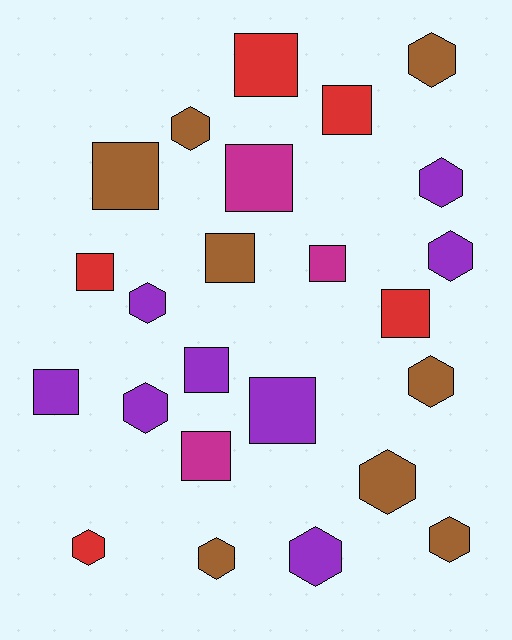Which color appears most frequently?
Purple, with 8 objects.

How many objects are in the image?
There are 24 objects.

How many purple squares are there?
There are 3 purple squares.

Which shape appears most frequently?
Square, with 12 objects.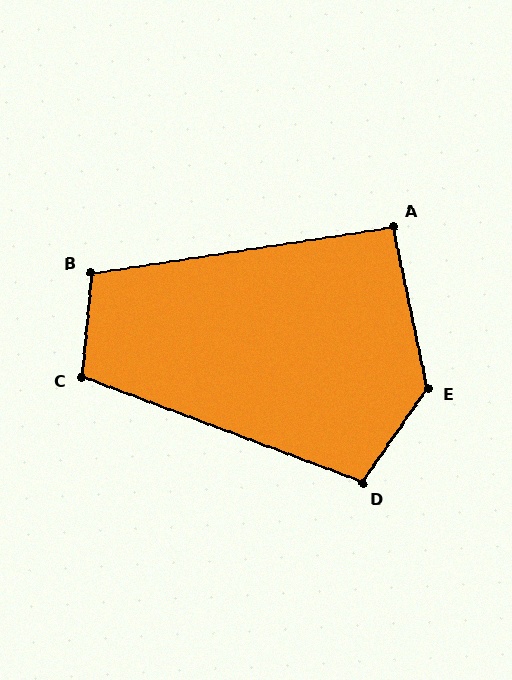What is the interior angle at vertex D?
Approximately 104 degrees (obtuse).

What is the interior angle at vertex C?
Approximately 106 degrees (obtuse).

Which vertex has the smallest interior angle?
A, at approximately 93 degrees.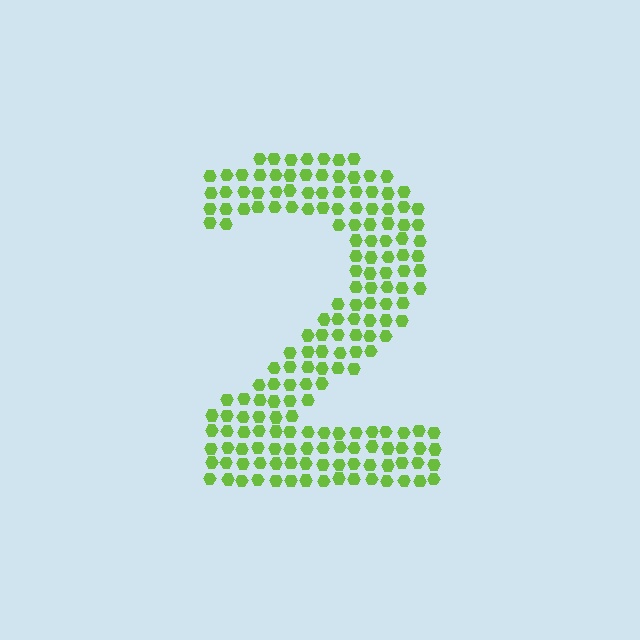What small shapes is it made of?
It is made of small hexagons.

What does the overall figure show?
The overall figure shows the digit 2.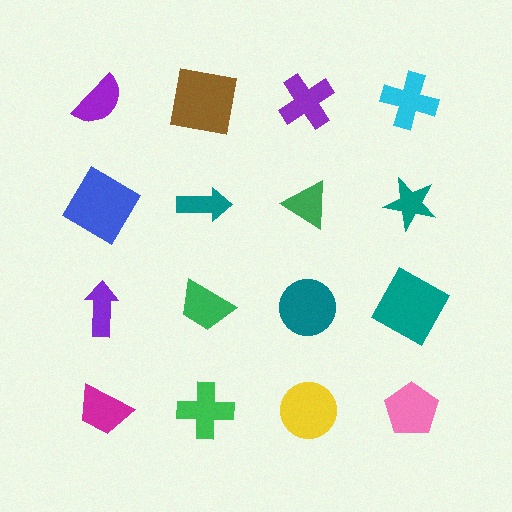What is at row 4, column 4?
A pink pentagon.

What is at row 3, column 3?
A teal circle.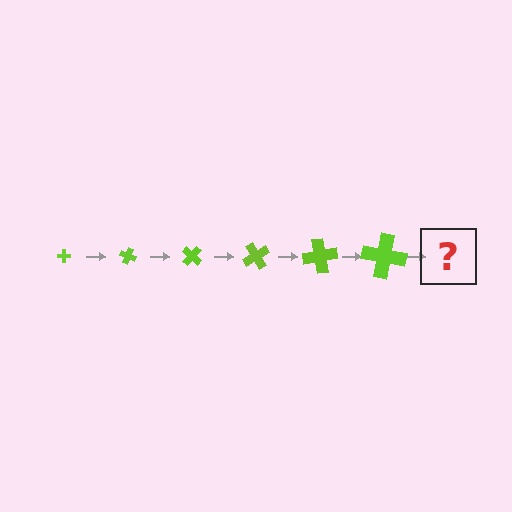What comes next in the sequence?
The next element should be a cross, larger than the previous one and rotated 120 degrees from the start.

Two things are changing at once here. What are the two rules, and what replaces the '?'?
The two rules are that the cross grows larger each step and it rotates 20 degrees each step. The '?' should be a cross, larger than the previous one and rotated 120 degrees from the start.